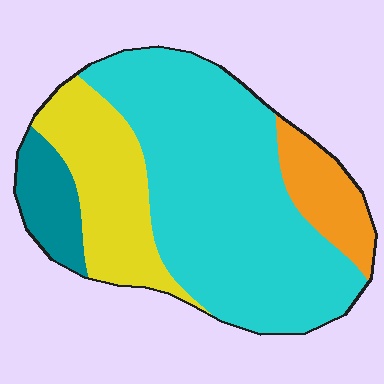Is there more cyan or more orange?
Cyan.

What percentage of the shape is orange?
Orange takes up about one tenth (1/10) of the shape.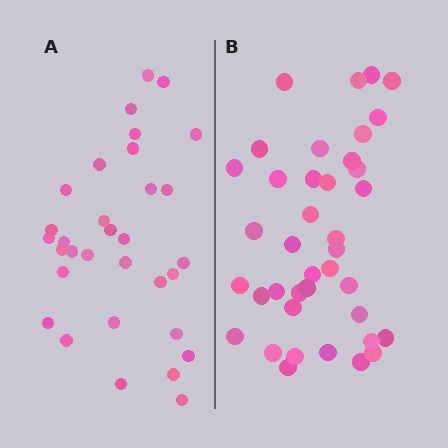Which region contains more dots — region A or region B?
Region B (the right region) has more dots.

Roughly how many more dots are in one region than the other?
Region B has roughly 8 or so more dots than region A.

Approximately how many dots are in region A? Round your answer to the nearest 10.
About 30 dots. (The exact count is 32, which rounds to 30.)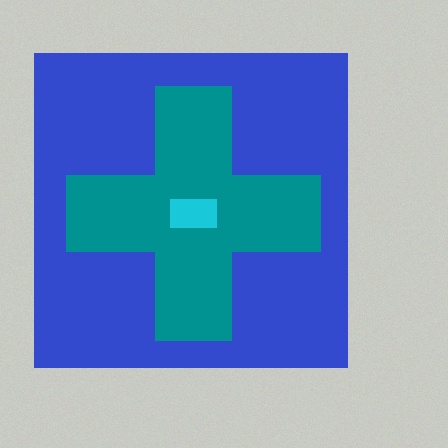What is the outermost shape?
The blue square.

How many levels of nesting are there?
3.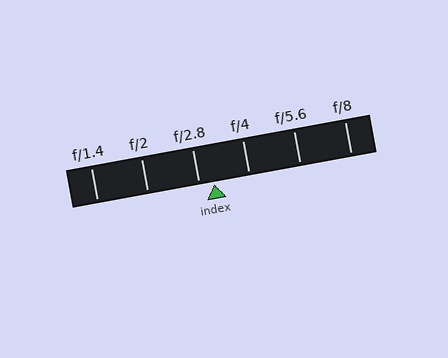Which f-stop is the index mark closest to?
The index mark is closest to f/2.8.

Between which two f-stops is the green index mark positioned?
The index mark is between f/2.8 and f/4.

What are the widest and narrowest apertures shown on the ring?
The widest aperture shown is f/1.4 and the narrowest is f/8.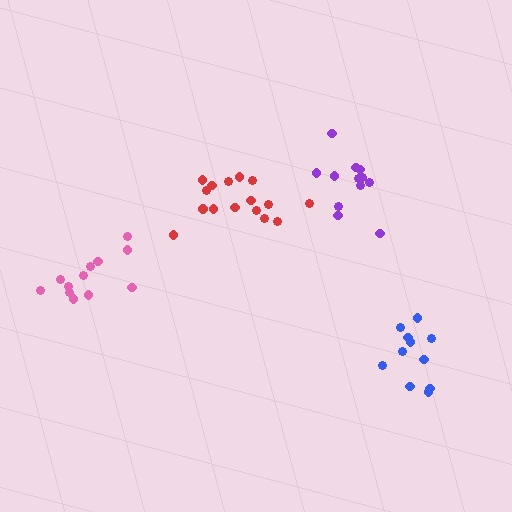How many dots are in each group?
Group 1: 16 dots, Group 2: 12 dots, Group 3: 12 dots, Group 4: 11 dots (51 total).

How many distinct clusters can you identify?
There are 4 distinct clusters.